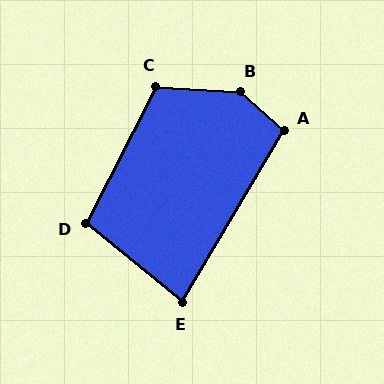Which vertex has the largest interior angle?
B, at approximately 142 degrees.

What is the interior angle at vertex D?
Approximately 102 degrees (obtuse).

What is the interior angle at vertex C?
Approximately 114 degrees (obtuse).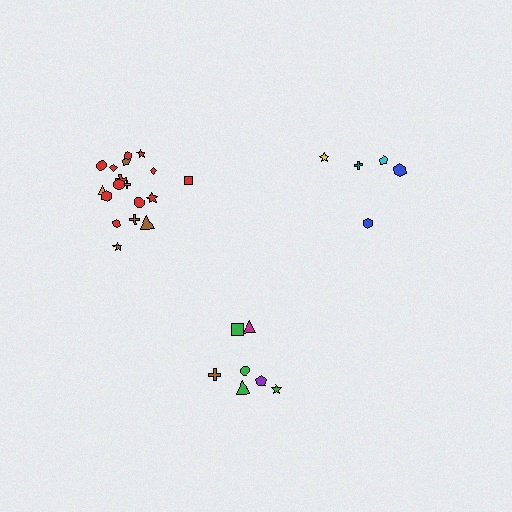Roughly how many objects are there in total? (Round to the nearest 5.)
Roughly 30 objects in total.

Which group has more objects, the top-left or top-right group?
The top-left group.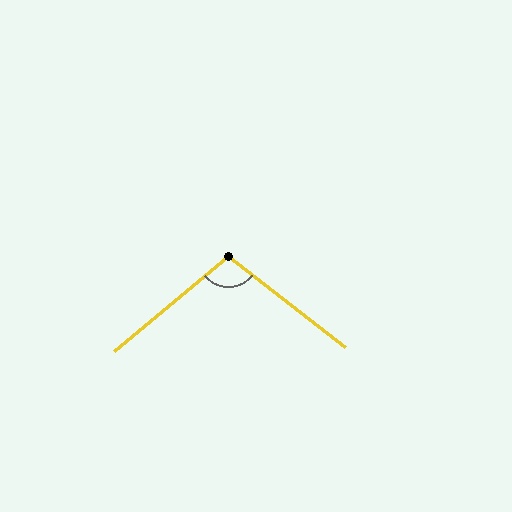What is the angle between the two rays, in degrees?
Approximately 103 degrees.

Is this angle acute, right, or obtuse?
It is obtuse.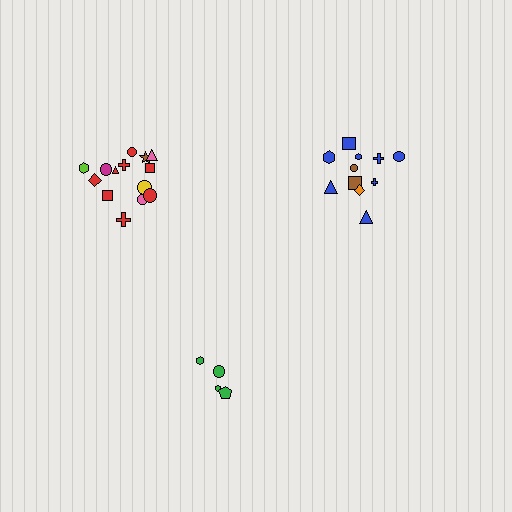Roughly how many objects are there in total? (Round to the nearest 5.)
Roughly 30 objects in total.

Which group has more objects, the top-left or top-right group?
The top-left group.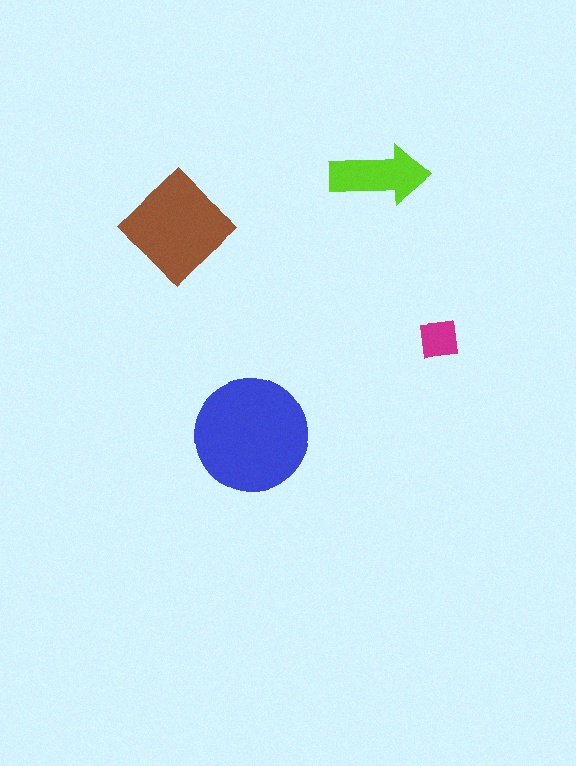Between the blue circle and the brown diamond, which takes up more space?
The blue circle.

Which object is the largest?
The blue circle.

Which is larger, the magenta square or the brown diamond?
The brown diamond.